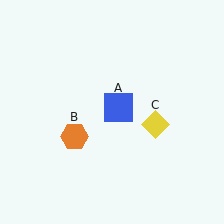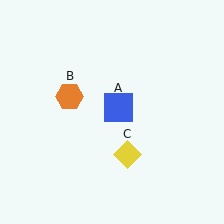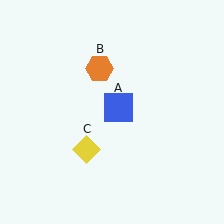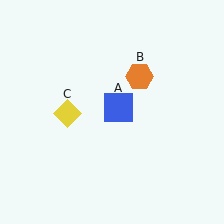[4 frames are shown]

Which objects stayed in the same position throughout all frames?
Blue square (object A) remained stationary.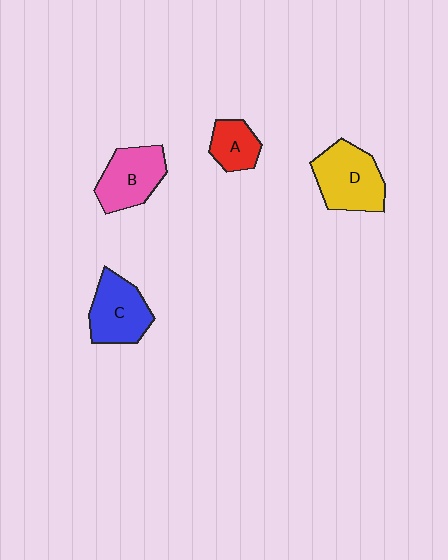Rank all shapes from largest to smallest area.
From largest to smallest: D (yellow), C (blue), B (pink), A (red).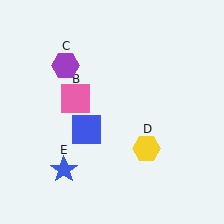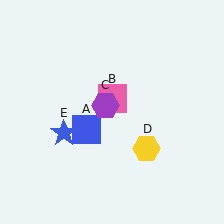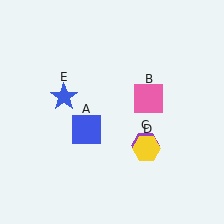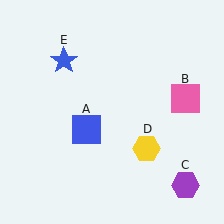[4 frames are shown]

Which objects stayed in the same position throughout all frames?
Blue square (object A) and yellow hexagon (object D) remained stationary.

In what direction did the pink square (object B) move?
The pink square (object B) moved right.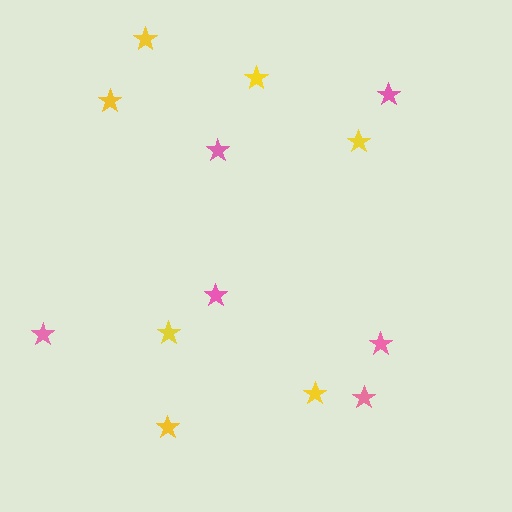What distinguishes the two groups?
There are 2 groups: one group of pink stars (6) and one group of yellow stars (7).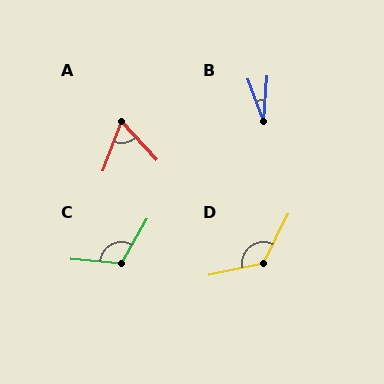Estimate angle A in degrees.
Approximately 64 degrees.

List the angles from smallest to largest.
B (25°), A (64°), C (115°), D (128°).